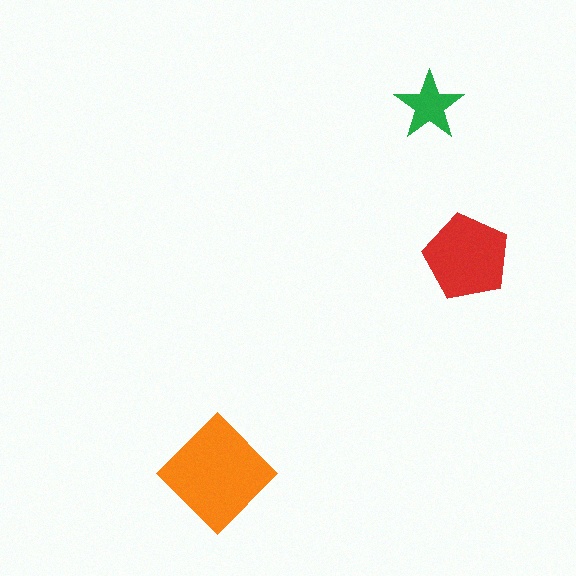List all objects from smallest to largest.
The green star, the red pentagon, the orange diamond.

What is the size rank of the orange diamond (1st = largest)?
1st.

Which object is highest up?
The green star is topmost.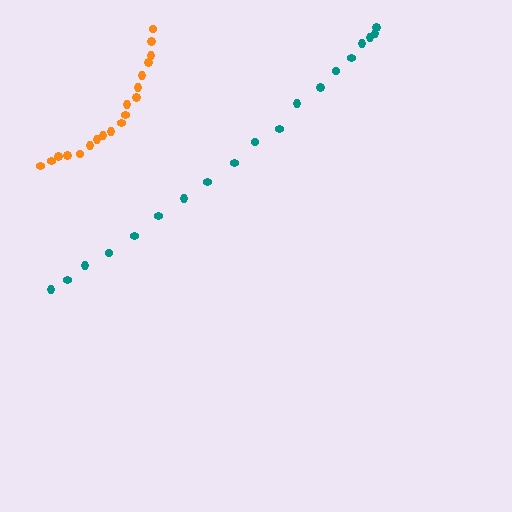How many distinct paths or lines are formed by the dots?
There are 2 distinct paths.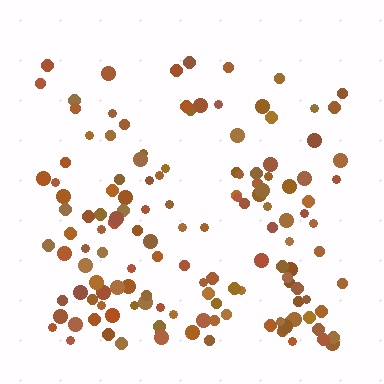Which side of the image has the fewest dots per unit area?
The top.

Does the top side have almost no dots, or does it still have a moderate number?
Still a moderate number, just noticeably fewer than the bottom.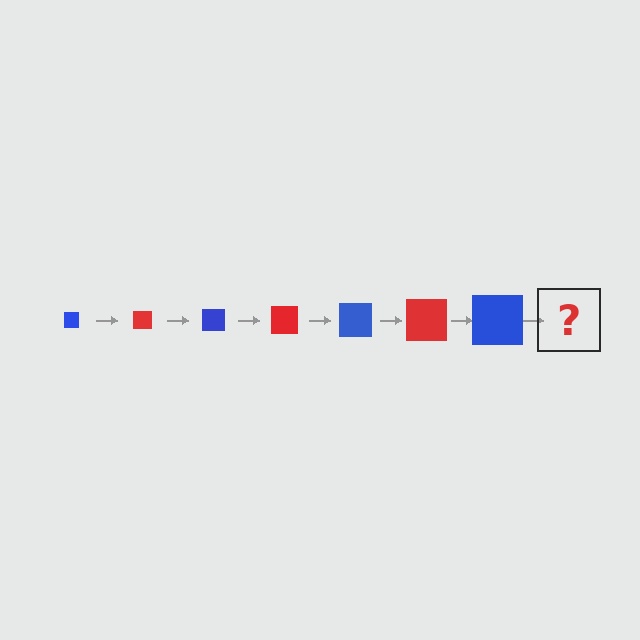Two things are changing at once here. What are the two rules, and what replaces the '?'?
The two rules are that the square grows larger each step and the color cycles through blue and red. The '?' should be a red square, larger than the previous one.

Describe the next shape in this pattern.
It should be a red square, larger than the previous one.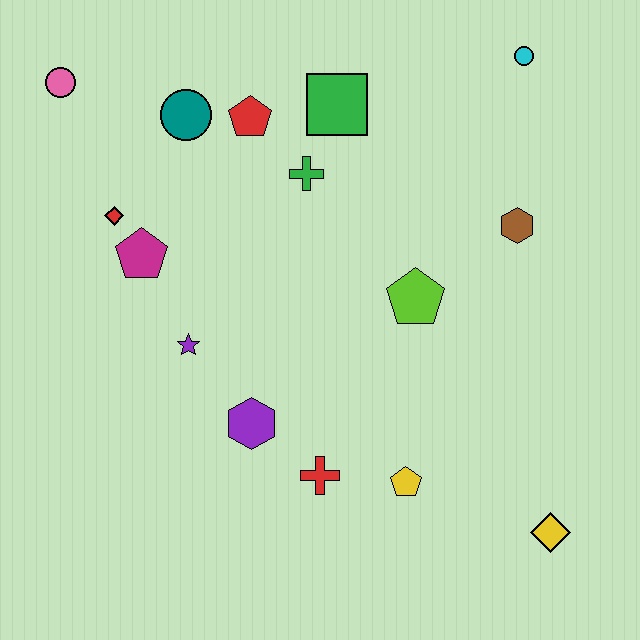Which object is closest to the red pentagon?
The teal circle is closest to the red pentagon.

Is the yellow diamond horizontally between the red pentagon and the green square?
No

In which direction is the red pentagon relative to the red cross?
The red pentagon is above the red cross.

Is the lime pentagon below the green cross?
Yes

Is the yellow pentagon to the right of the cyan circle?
No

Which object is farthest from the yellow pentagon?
The pink circle is farthest from the yellow pentagon.